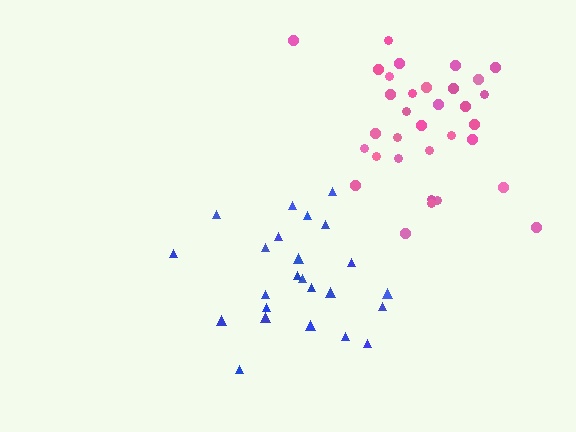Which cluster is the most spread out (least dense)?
Blue.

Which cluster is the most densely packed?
Pink.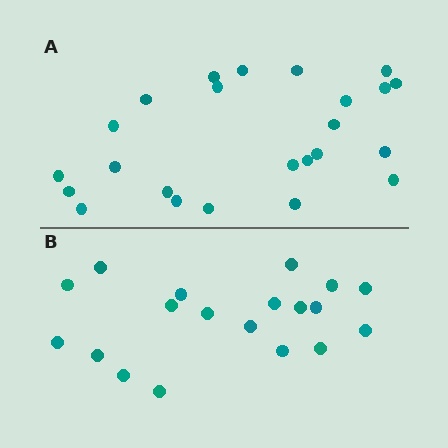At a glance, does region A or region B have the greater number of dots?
Region A (the top region) has more dots.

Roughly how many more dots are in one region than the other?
Region A has about 5 more dots than region B.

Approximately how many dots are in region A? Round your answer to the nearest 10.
About 20 dots. (The exact count is 24, which rounds to 20.)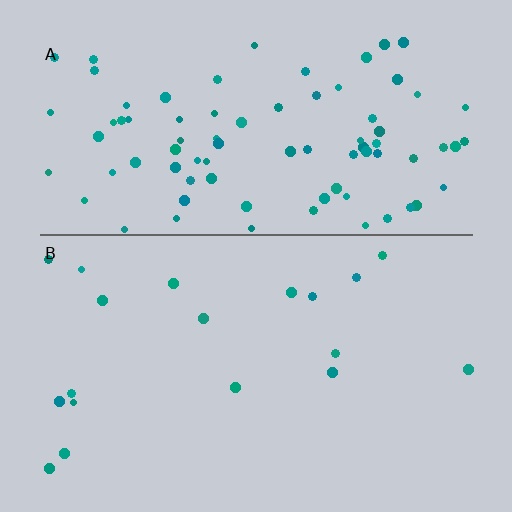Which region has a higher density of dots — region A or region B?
A (the top).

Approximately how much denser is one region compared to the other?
Approximately 4.5× — region A over region B.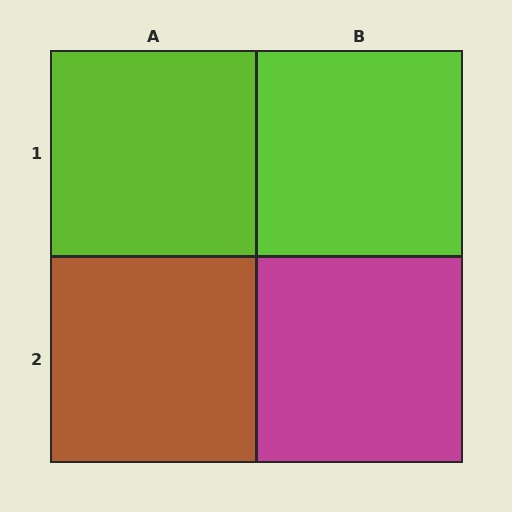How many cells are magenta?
1 cell is magenta.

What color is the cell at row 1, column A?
Lime.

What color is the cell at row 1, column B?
Lime.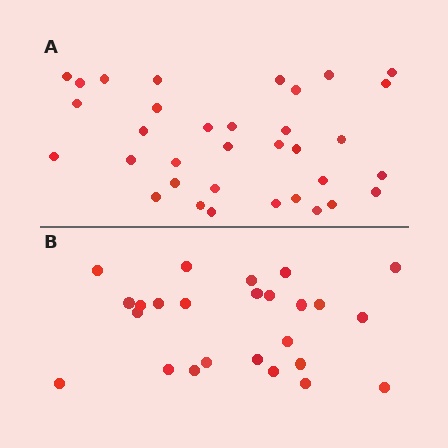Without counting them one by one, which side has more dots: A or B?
Region A (the top region) has more dots.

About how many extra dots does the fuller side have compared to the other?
Region A has roughly 8 or so more dots than region B.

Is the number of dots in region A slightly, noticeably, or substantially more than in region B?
Region A has noticeably more, but not dramatically so. The ratio is roughly 1.4 to 1.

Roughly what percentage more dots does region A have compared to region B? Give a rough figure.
About 35% more.